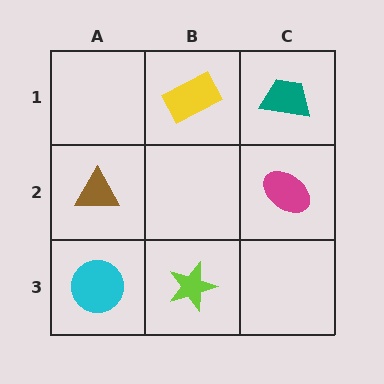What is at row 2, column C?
A magenta ellipse.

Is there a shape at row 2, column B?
No, that cell is empty.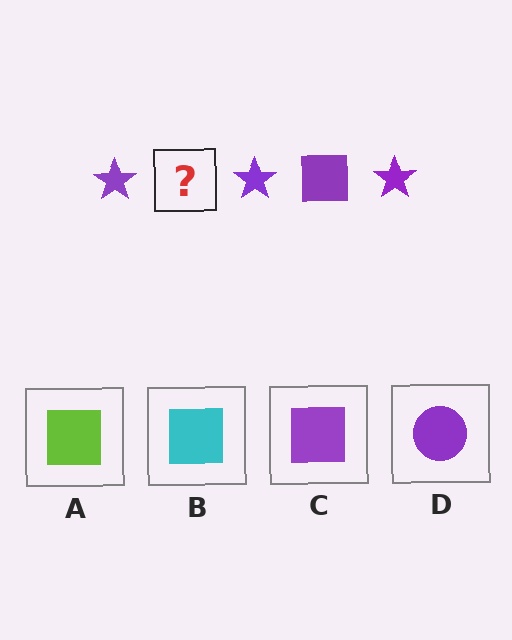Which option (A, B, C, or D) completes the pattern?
C.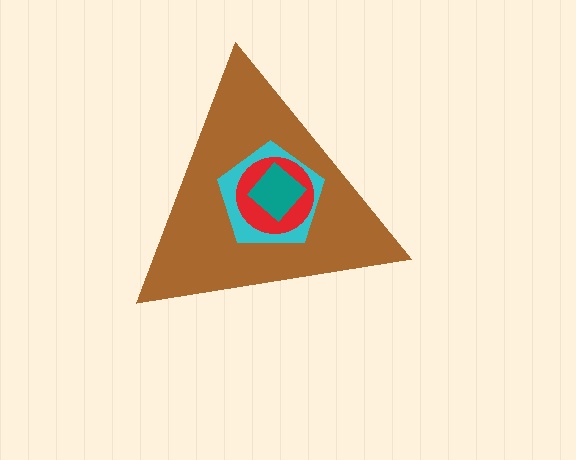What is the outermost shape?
The brown triangle.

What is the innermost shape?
The teal diamond.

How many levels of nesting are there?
4.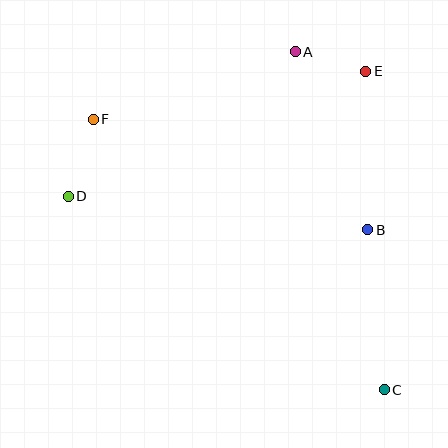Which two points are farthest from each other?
Points C and F are farthest from each other.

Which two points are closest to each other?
Points A and E are closest to each other.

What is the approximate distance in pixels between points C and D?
The distance between C and D is approximately 371 pixels.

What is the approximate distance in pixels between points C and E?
The distance between C and E is approximately 319 pixels.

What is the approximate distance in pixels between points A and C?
The distance between A and C is approximately 349 pixels.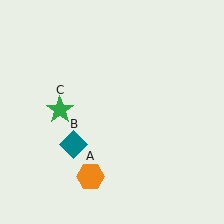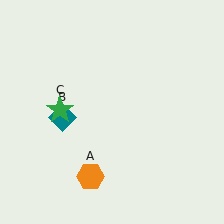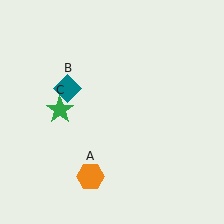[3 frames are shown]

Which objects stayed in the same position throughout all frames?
Orange hexagon (object A) and green star (object C) remained stationary.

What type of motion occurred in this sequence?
The teal diamond (object B) rotated clockwise around the center of the scene.